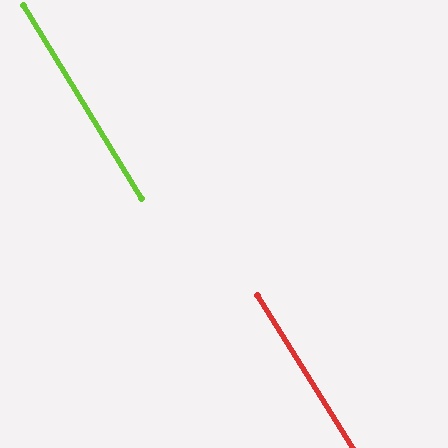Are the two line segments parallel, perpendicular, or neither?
Parallel — their directions differ by only 0.6°.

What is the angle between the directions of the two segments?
Approximately 1 degree.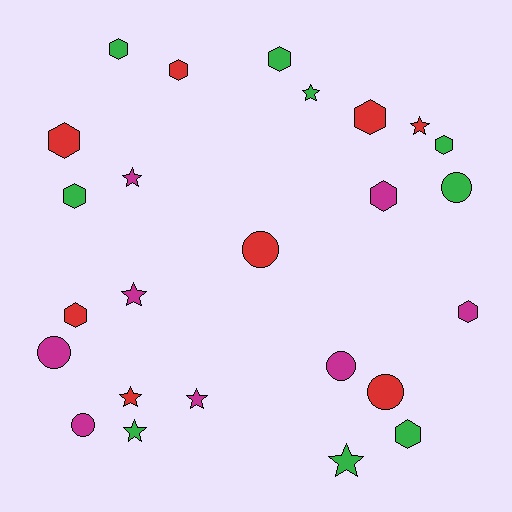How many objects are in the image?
There are 25 objects.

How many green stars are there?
There are 3 green stars.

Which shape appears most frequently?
Hexagon, with 11 objects.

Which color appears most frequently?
Green, with 9 objects.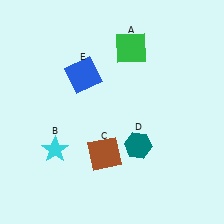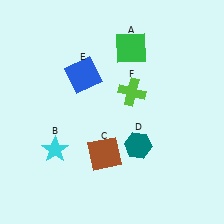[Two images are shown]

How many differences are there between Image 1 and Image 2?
There is 1 difference between the two images.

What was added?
A lime cross (F) was added in Image 2.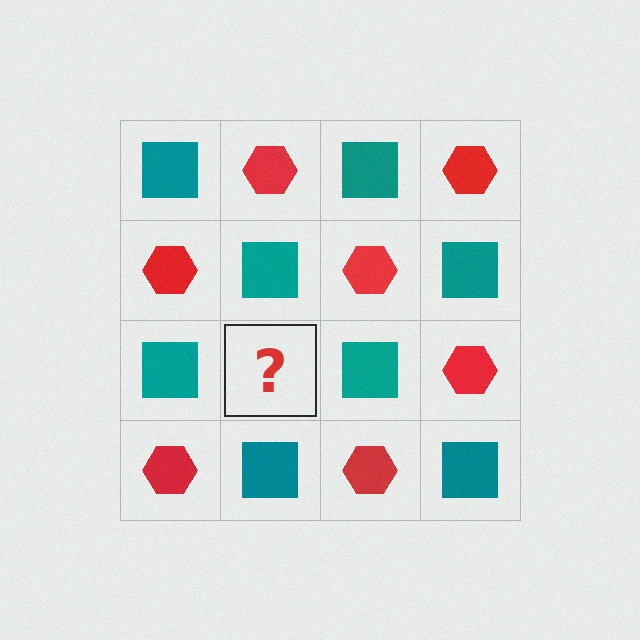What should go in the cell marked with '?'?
The missing cell should contain a red hexagon.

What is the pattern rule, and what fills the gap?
The rule is that it alternates teal square and red hexagon in a checkerboard pattern. The gap should be filled with a red hexagon.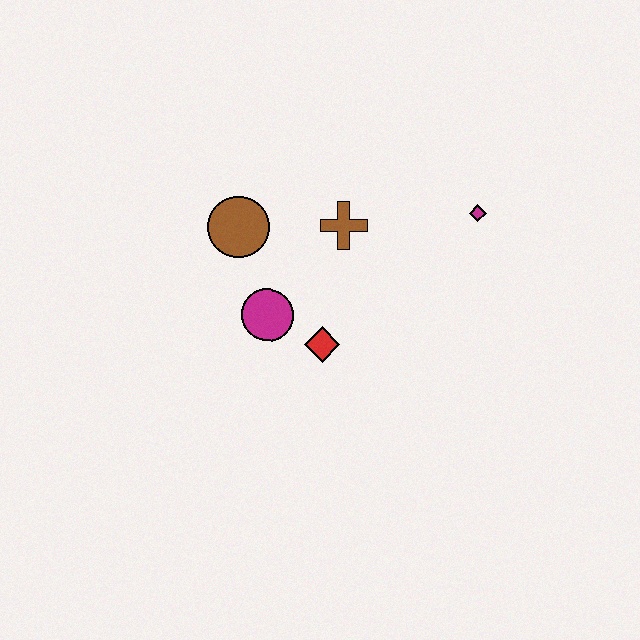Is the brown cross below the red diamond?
No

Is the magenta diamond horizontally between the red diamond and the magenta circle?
No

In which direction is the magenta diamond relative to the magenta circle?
The magenta diamond is to the right of the magenta circle.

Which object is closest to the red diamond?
The magenta circle is closest to the red diamond.